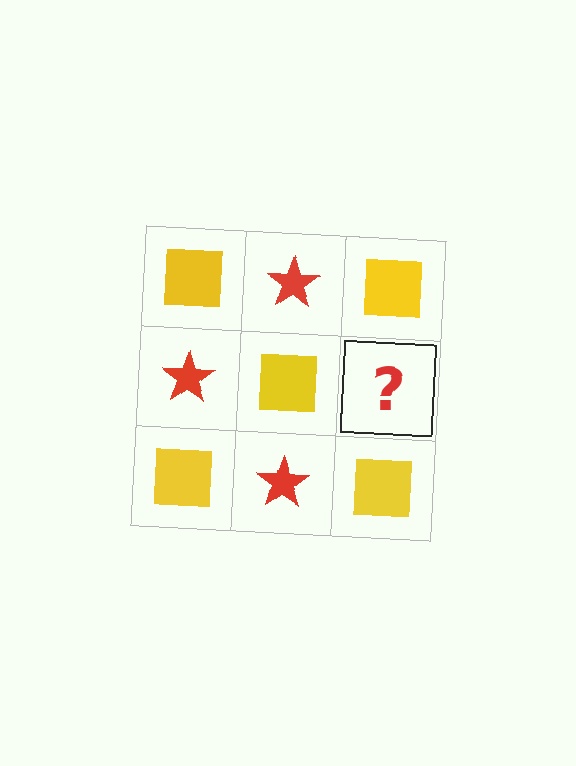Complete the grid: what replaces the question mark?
The question mark should be replaced with a red star.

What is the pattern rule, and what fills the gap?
The rule is that it alternates yellow square and red star in a checkerboard pattern. The gap should be filled with a red star.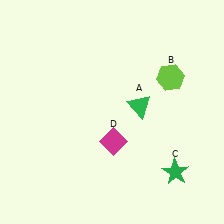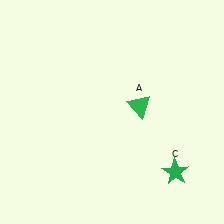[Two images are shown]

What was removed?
The lime hexagon (B), the magenta diamond (D) were removed in Image 2.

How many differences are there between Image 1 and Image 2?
There are 2 differences between the two images.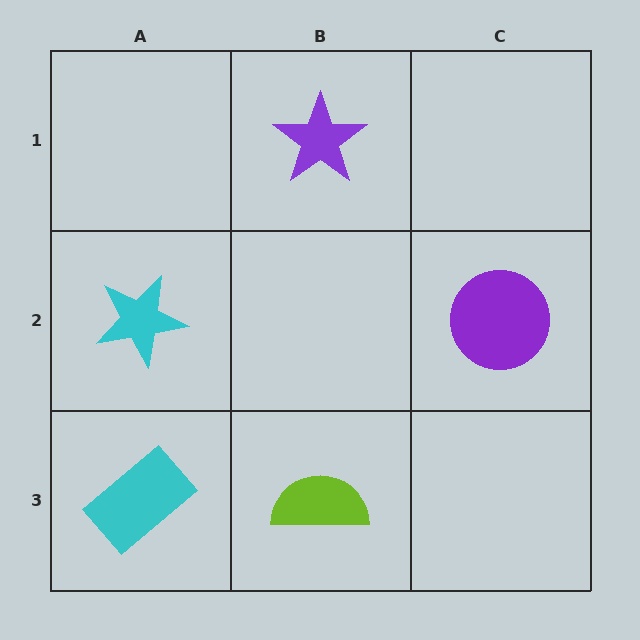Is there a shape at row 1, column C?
No, that cell is empty.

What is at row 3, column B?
A lime semicircle.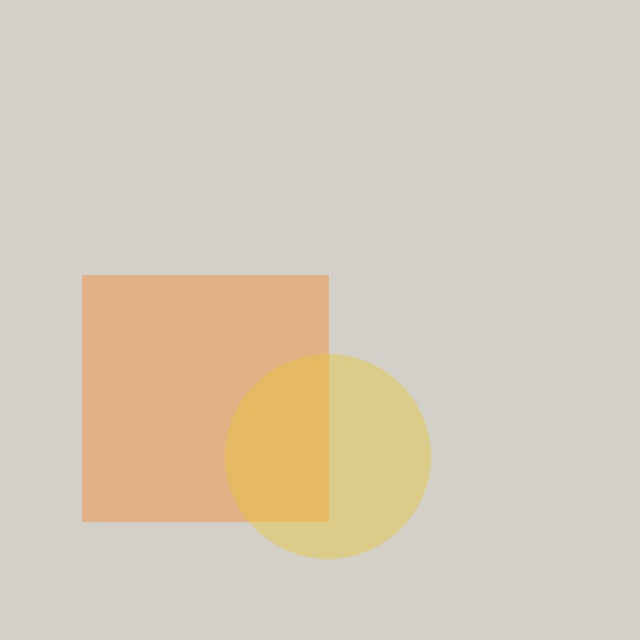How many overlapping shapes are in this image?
There are 2 overlapping shapes in the image.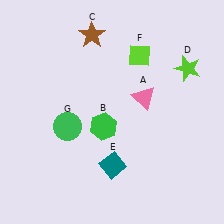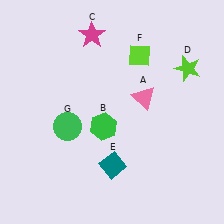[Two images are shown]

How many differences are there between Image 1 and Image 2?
There is 1 difference between the two images.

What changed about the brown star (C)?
In Image 1, C is brown. In Image 2, it changed to magenta.